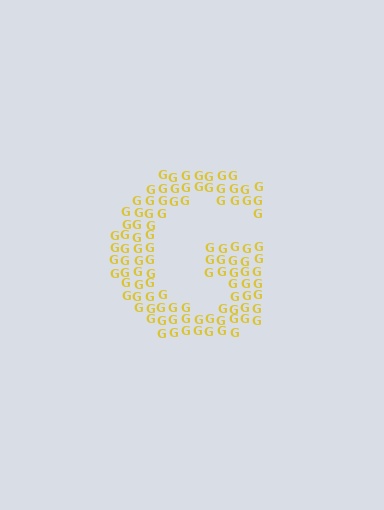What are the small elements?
The small elements are letter G's.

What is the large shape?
The large shape is the letter G.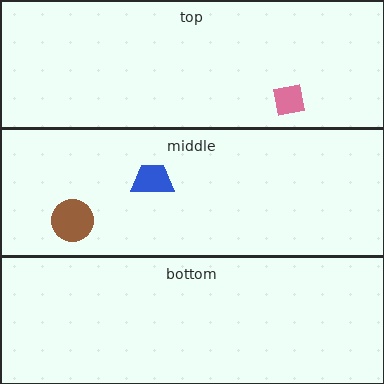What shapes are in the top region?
The pink square.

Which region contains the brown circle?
The middle region.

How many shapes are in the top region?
1.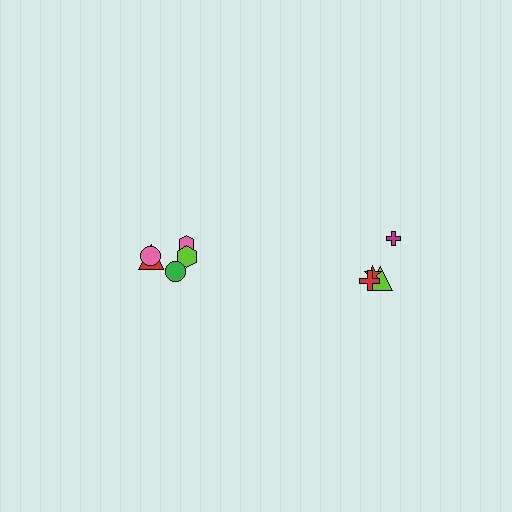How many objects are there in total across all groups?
There are 10 objects.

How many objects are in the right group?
There are 4 objects.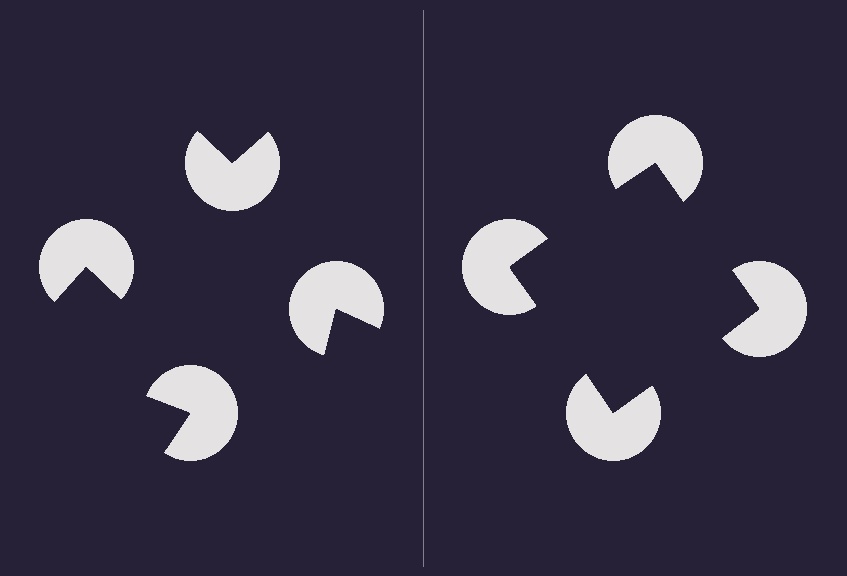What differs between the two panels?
The pac-man discs are positioned identically on both sides; only the wedge orientations differ. On the right they align to a square; on the left they are misaligned.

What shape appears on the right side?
An illusory square.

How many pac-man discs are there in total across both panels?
8 — 4 on each side.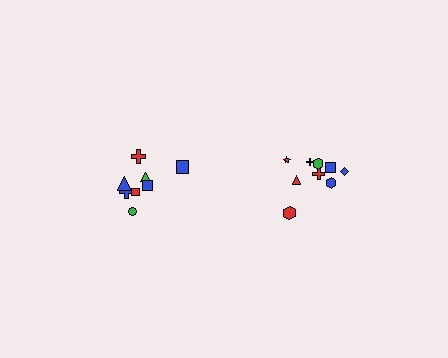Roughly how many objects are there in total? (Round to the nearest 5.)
Roughly 20 objects in total.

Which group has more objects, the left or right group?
The right group.